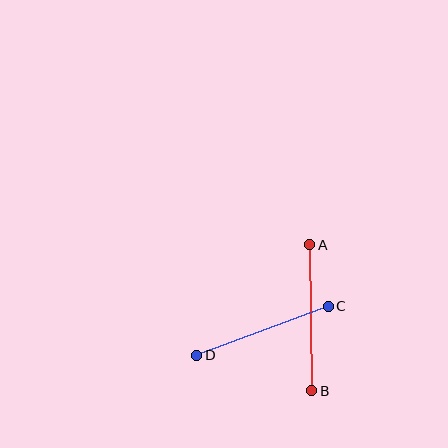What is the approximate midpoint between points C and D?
The midpoint is at approximately (262, 331) pixels.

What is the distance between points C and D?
The distance is approximately 140 pixels.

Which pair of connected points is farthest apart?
Points A and B are farthest apart.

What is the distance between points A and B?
The distance is approximately 146 pixels.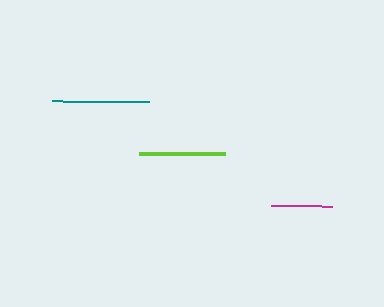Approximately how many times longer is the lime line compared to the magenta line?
The lime line is approximately 1.4 times the length of the magenta line.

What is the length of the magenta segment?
The magenta segment is approximately 60 pixels long.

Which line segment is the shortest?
The magenta line is the shortest at approximately 60 pixels.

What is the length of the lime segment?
The lime segment is approximately 86 pixels long.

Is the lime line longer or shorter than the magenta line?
The lime line is longer than the magenta line.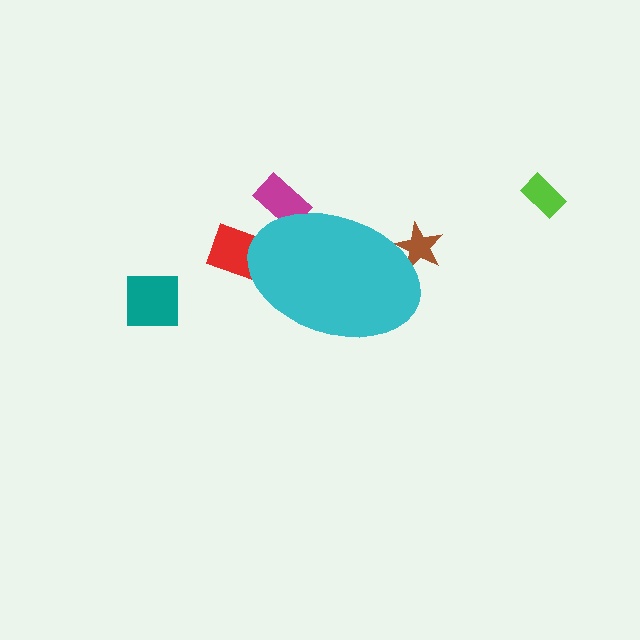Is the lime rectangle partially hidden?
No, the lime rectangle is fully visible.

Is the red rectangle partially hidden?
Yes, the red rectangle is partially hidden behind the cyan ellipse.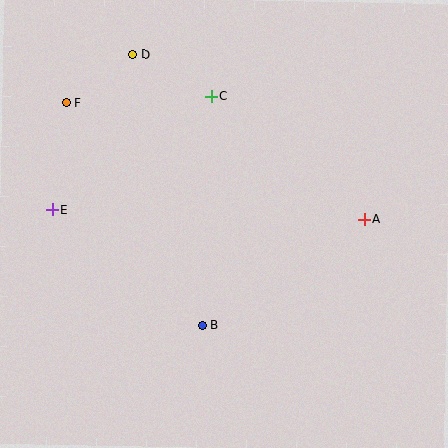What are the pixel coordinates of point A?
Point A is at (365, 219).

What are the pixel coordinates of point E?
Point E is at (52, 209).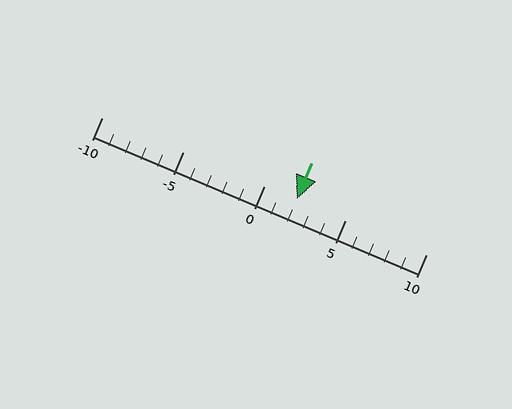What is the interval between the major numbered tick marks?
The major tick marks are spaced 5 units apart.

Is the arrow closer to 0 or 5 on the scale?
The arrow is closer to 0.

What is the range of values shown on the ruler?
The ruler shows values from -10 to 10.